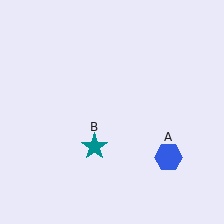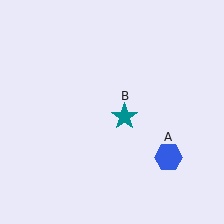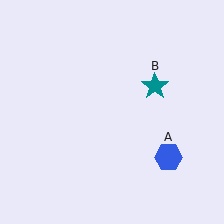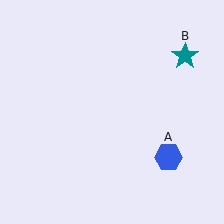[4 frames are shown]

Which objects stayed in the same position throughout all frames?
Blue hexagon (object A) remained stationary.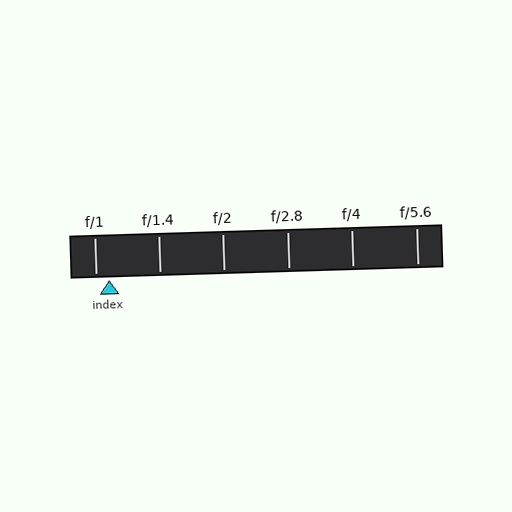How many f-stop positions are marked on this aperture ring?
There are 6 f-stop positions marked.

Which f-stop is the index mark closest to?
The index mark is closest to f/1.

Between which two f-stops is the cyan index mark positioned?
The index mark is between f/1 and f/1.4.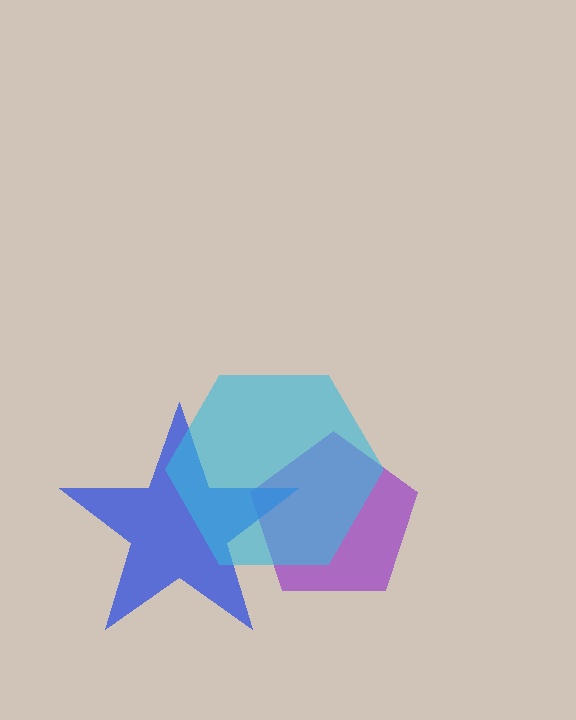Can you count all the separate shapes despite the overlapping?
Yes, there are 3 separate shapes.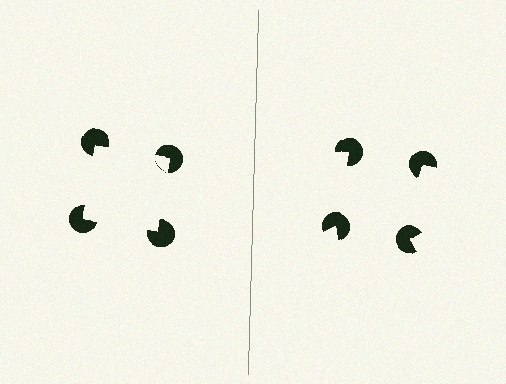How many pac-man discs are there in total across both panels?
8 — 4 on each side.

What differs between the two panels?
The pac-man discs are positioned identically on both sides; only the wedge orientations differ. On the left they align to a square; on the right they are misaligned.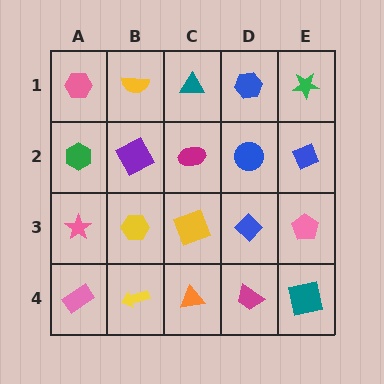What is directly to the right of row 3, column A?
A yellow hexagon.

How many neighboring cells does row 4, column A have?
2.